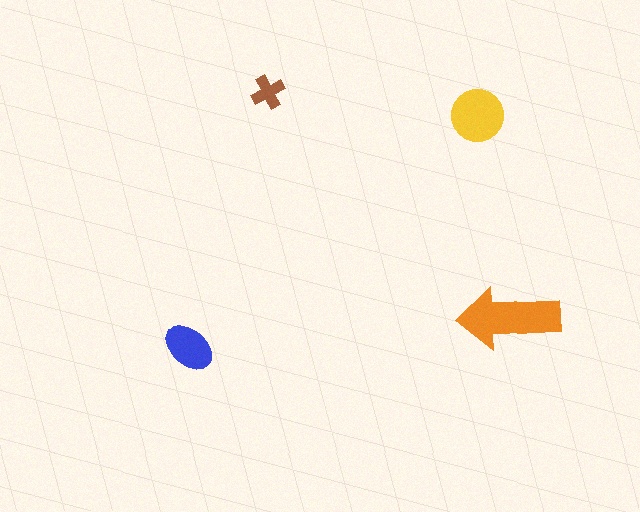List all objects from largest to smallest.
The orange arrow, the yellow circle, the blue ellipse, the brown cross.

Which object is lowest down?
The blue ellipse is bottommost.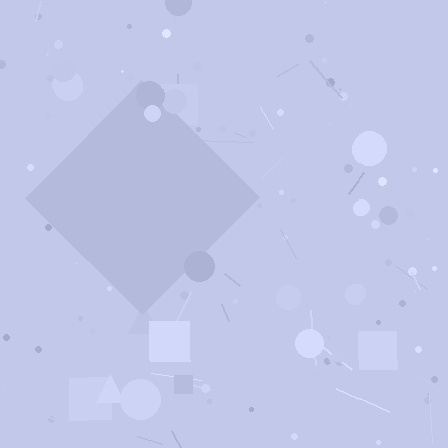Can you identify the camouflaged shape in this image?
The camouflaged shape is a diamond.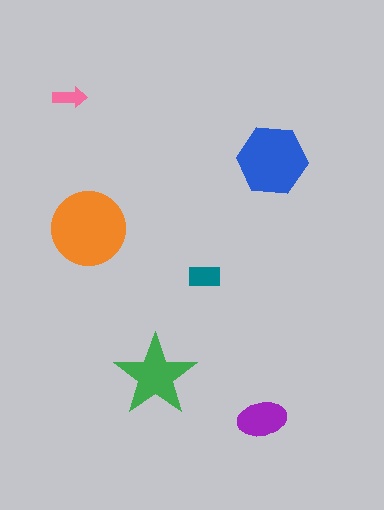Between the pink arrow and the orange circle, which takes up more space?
The orange circle.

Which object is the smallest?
The pink arrow.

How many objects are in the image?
There are 6 objects in the image.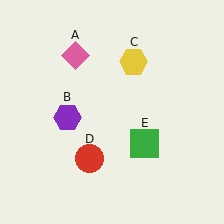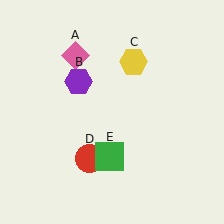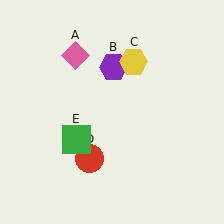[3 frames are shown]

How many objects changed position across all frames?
2 objects changed position: purple hexagon (object B), green square (object E).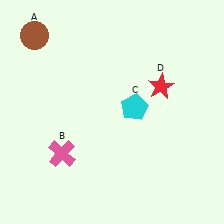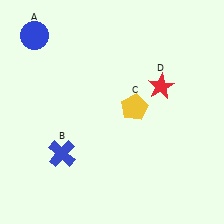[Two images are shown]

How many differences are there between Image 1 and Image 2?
There are 3 differences between the two images.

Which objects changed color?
A changed from brown to blue. B changed from pink to blue. C changed from cyan to yellow.